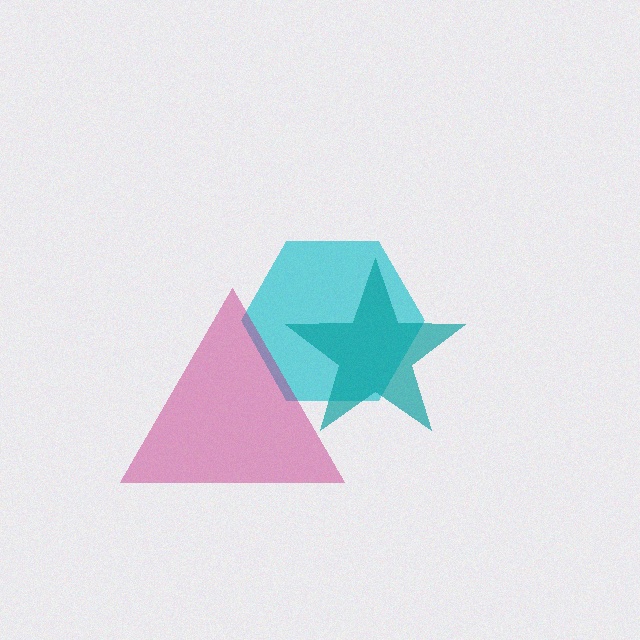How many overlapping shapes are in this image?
There are 3 overlapping shapes in the image.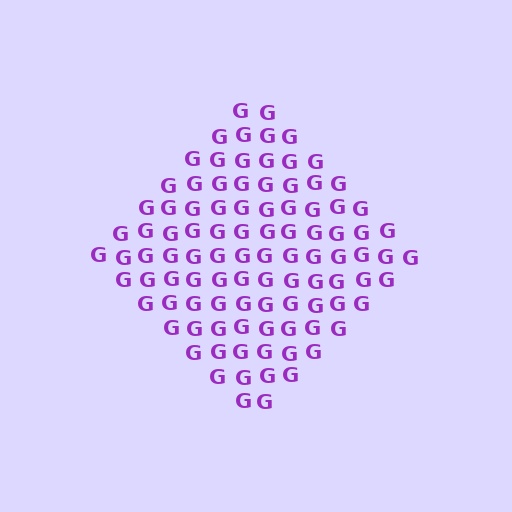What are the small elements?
The small elements are letter G's.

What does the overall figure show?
The overall figure shows a diamond.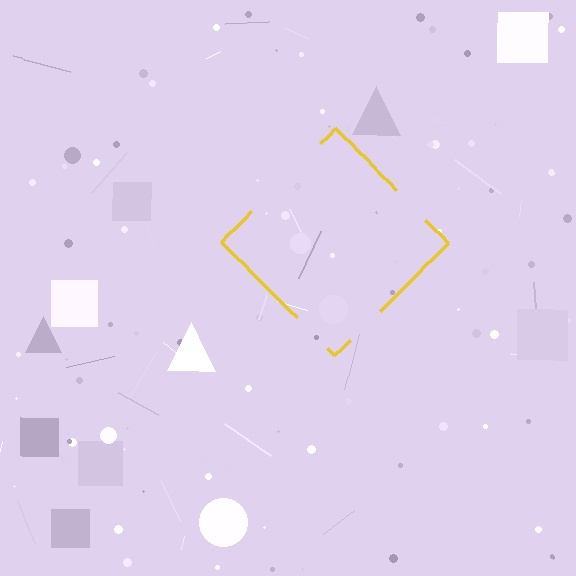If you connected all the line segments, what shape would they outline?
They would outline a diamond.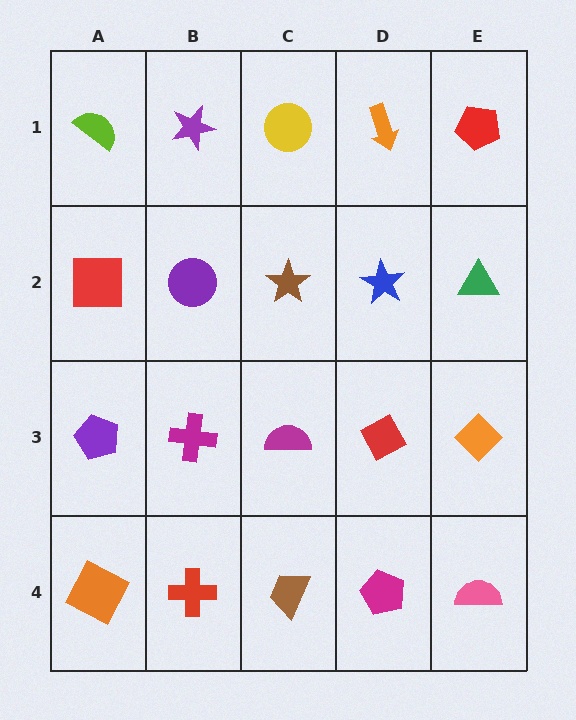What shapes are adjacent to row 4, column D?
A red diamond (row 3, column D), a brown trapezoid (row 4, column C), a pink semicircle (row 4, column E).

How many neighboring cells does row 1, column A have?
2.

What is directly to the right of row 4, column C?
A magenta pentagon.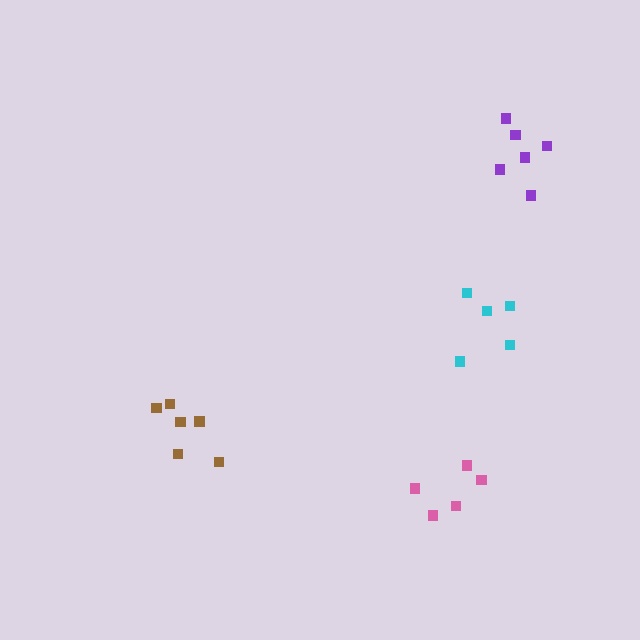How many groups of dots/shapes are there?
There are 4 groups.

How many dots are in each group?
Group 1: 6 dots, Group 2: 5 dots, Group 3: 6 dots, Group 4: 5 dots (22 total).